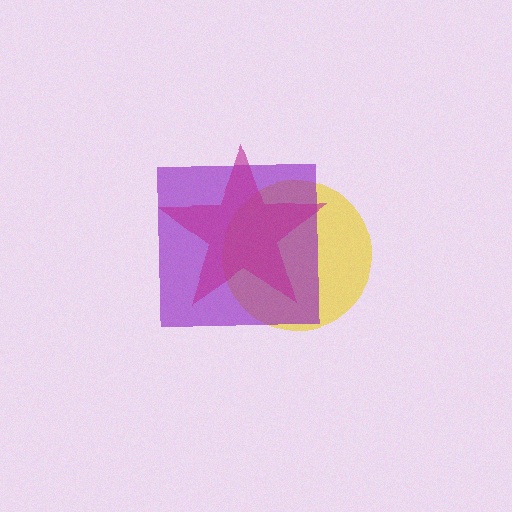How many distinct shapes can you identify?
There are 3 distinct shapes: a yellow circle, a purple square, a magenta star.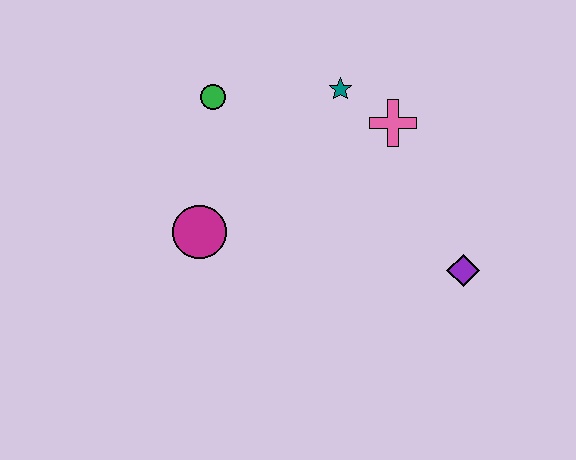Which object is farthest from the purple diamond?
The green circle is farthest from the purple diamond.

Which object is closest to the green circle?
The teal star is closest to the green circle.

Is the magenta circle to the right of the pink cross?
No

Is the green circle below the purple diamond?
No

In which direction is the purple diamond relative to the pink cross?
The purple diamond is below the pink cross.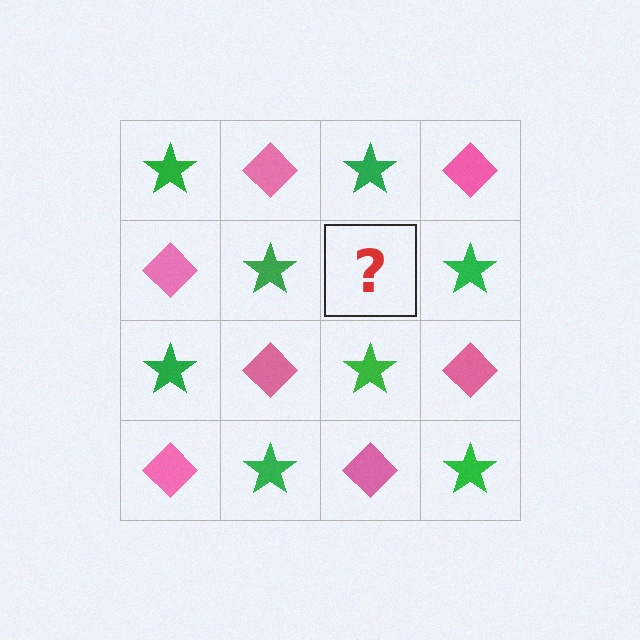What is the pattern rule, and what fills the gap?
The rule is that it alternates green star and pink diamond in a checkerboard pattern. The gap should be filled with a pink diamond.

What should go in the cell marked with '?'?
The missing cell should contain a pink diamond.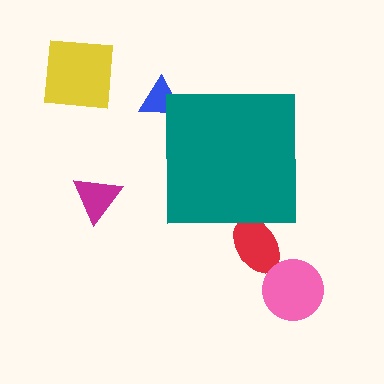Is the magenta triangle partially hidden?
No, the magenta triangle is fully visible.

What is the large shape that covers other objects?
A teal square.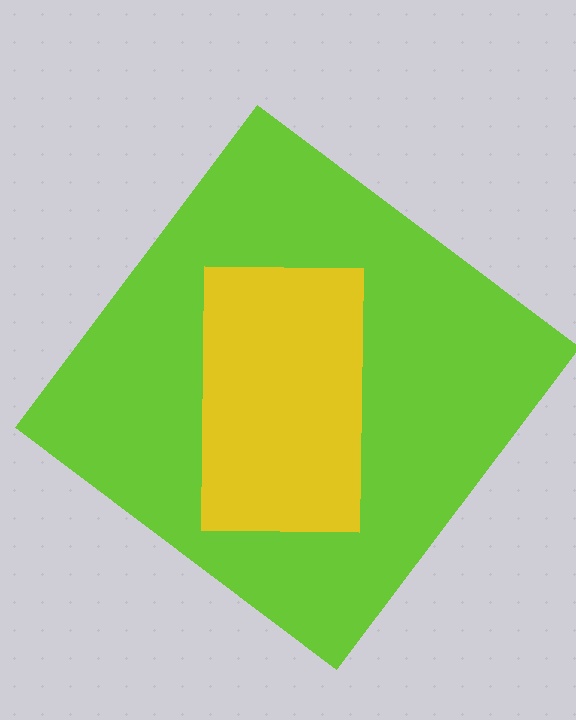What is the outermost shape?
The lime diamond.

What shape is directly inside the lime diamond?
The yellow rectangle.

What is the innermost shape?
The yellow rectangle.